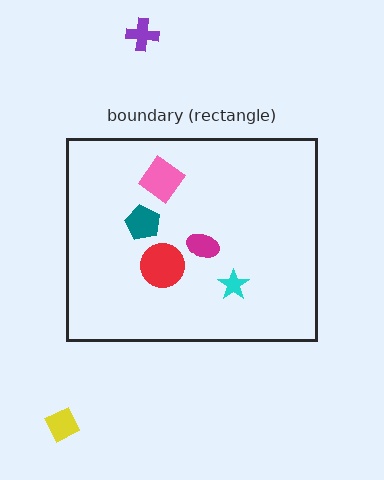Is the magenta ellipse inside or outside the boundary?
Inside.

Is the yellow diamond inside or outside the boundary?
Outside.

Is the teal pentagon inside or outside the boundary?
Inside.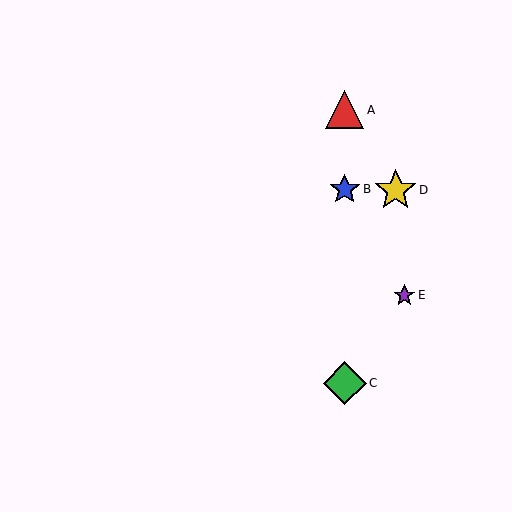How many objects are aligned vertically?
3 objects (A, B, C) are aligned vertically.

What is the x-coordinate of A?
Object A is at x≈345.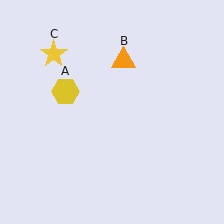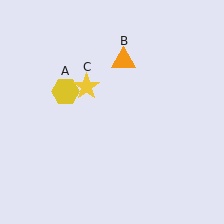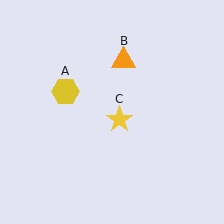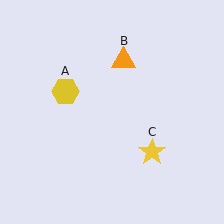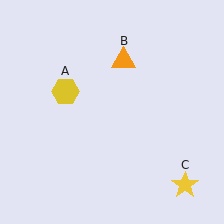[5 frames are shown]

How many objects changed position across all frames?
1 object changed position: yellow star (object C).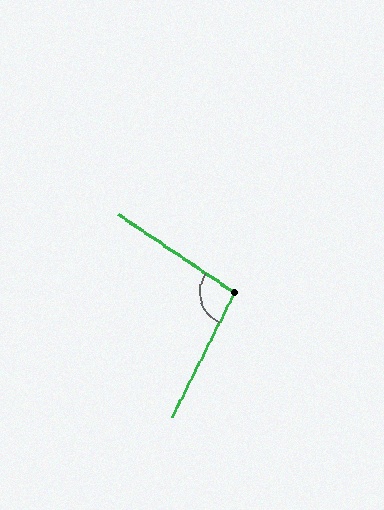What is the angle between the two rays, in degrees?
Approximately 97 degrees.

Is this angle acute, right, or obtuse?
It is obtuse.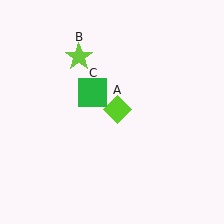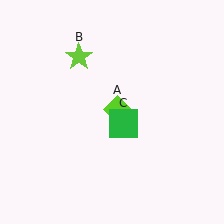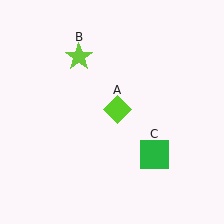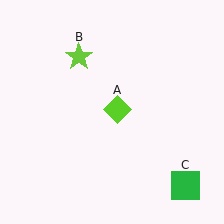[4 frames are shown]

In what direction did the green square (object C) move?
The green square (object C) moved down and to the right.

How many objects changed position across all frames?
1 object changed position: green square (object C).